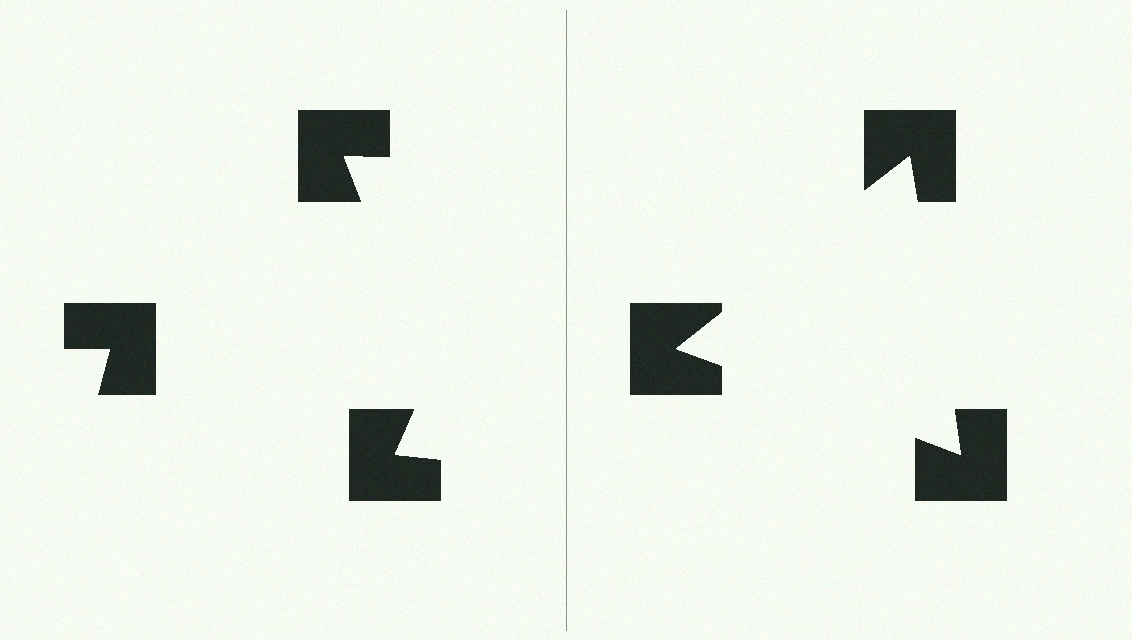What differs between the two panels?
The notched squares are positioned identically on both sides; only the wedge orientations differ. On the right they align to a triangle; on the left they are misaligned.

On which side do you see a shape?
An illusory triangle appears on the right side. On the left side the wedge cuts are rotated, so no coherent shape forms.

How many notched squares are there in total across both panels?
6 — 3 on each side.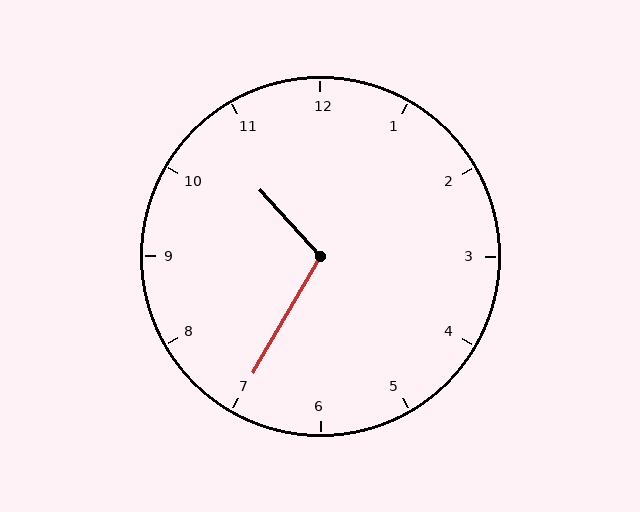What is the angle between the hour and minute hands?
Approximately 108 degrees.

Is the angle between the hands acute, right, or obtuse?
It is obtuse.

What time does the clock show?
10:35.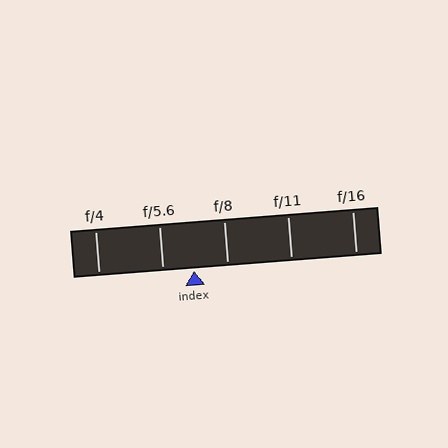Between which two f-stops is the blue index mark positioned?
The index mark is between f/5.6 and f/8.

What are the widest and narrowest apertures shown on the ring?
The widest aperture shown is f/4 and the narrowest is f/16.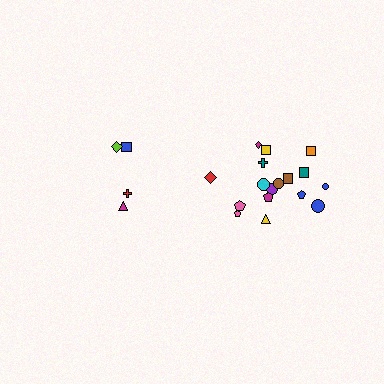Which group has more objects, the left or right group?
The right group.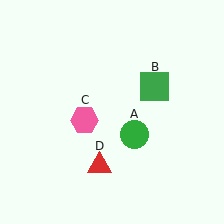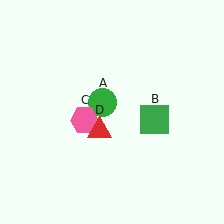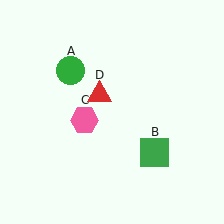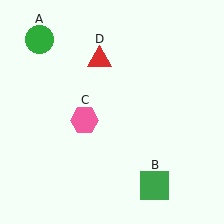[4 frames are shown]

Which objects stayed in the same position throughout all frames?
Pink hexagon (object C) remained stationary.